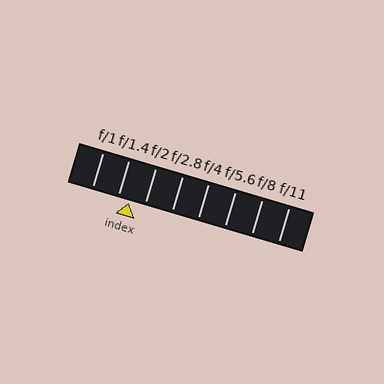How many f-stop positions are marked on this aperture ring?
There are 8 f-stop positions marked.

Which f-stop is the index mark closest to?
The index mark is closest to f/1.4.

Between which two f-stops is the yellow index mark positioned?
The index mark is between f/1.4 and f/2.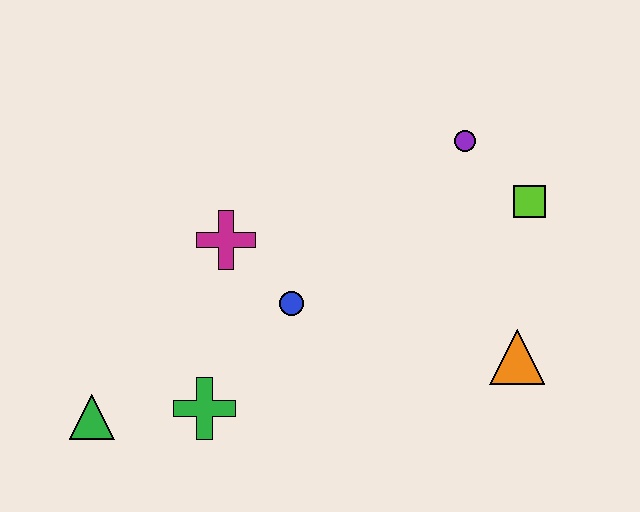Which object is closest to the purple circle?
The lime square is closest to the purple circle.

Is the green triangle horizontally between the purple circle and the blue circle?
No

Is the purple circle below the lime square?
No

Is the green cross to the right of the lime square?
No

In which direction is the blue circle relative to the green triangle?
The blue circle is to the right of the green triangle.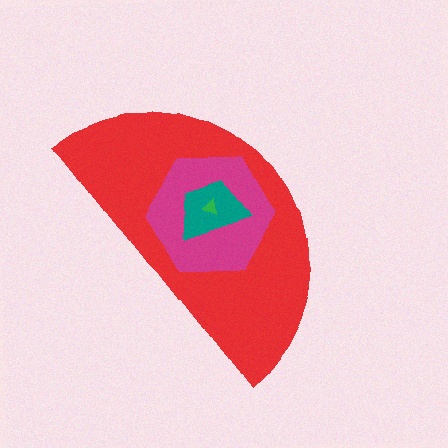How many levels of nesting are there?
4.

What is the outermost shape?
The red semicircle.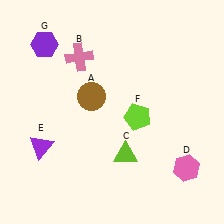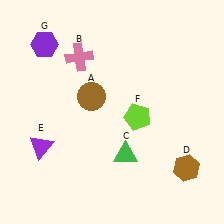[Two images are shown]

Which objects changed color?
C changed from lime to green. D changed from pink to brown.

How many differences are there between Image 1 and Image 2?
There are 2 differences between the two images.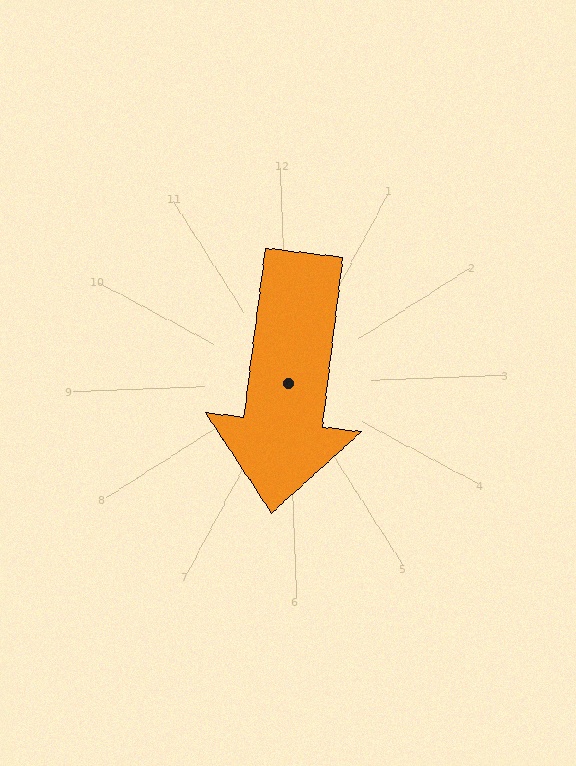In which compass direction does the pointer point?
South.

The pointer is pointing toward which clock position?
Roughly 6 o'clock.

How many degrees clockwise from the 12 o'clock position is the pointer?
Approximately 189 degrees.